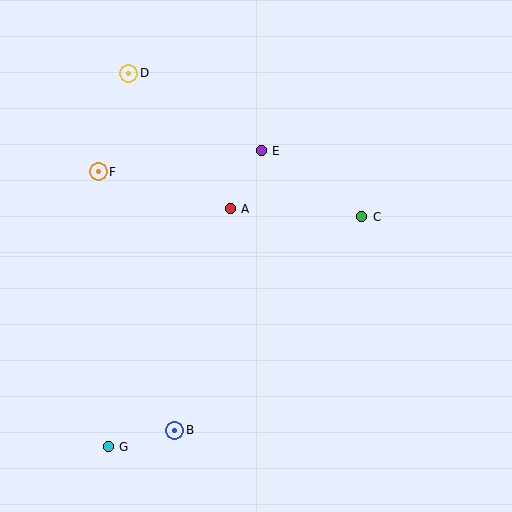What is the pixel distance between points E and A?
The distance between E and A is 66 pixels.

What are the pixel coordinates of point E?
Point E is at (261, 151).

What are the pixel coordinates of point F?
Point F is at (98, 172).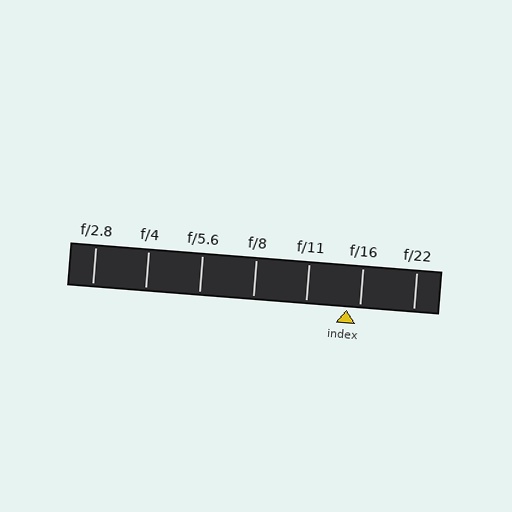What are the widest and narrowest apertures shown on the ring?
The widest aperture shown is f/2.8 and the narrowest is f/22.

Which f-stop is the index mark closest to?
The index mark is closest to f/16.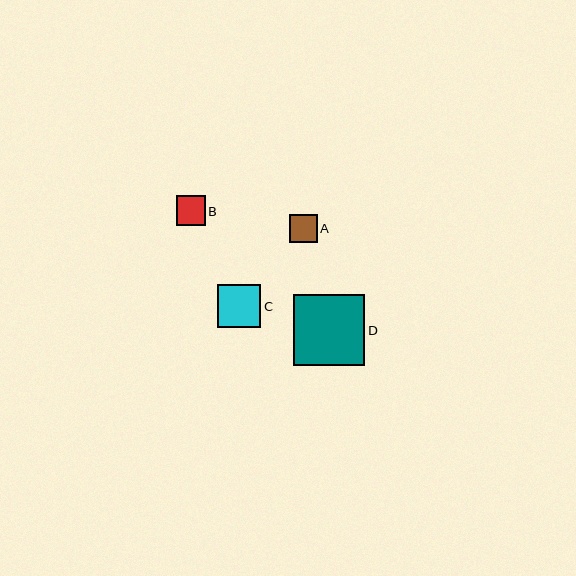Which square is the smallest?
Square A is the smallest with a size of approximately 28 pixels.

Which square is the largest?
Square D is the largest with a size of approximately 71 pixels.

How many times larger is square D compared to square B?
Square D is approximately 2.4 times the size of square B.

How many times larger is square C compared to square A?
Square C is approximately 1.5 times the size of square A.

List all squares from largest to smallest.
From largest to smallest: D, C, B, A.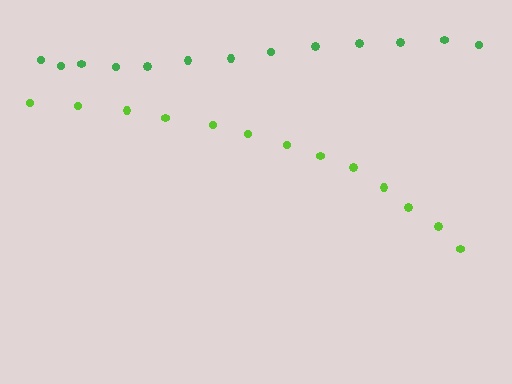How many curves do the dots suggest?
There are 2 distinct paths.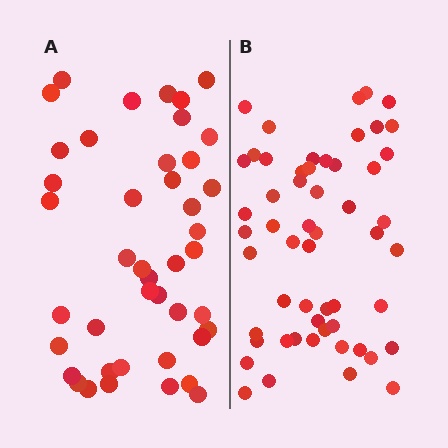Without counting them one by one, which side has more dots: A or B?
Region B (the right region) has more dots.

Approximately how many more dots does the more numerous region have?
Region B has roughly 12 or so more dots than region A.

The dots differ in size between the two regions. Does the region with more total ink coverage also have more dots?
No. Region A has more total ink coverage because its dots are larger, but region B actually contains more individual dots. Total area can be misleading — the number of items is what matters here.